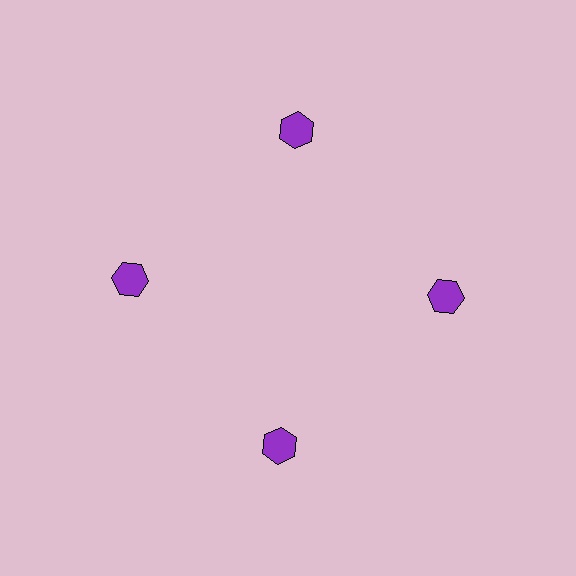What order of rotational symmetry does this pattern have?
This pattern has 4-fold rotational symmetry.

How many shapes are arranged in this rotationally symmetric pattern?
There are 4 shapes, arranged in 4 groups of 1.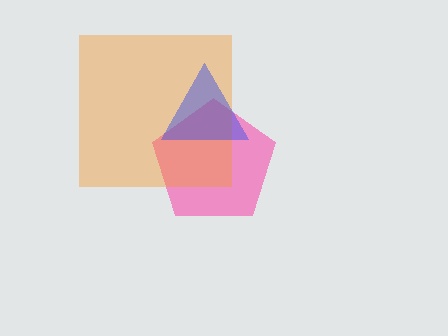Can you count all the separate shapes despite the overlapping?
Yes, there are 3 separate shapes.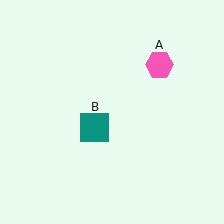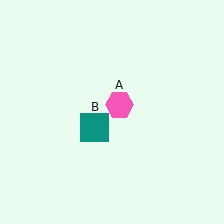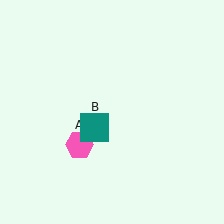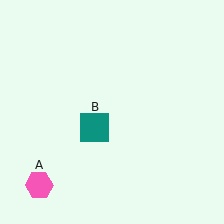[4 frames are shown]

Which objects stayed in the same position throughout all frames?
Teal square (object B) remained stationary.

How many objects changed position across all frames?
1 object changed position: pink hexagon (object A).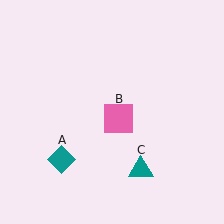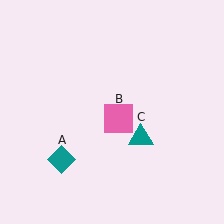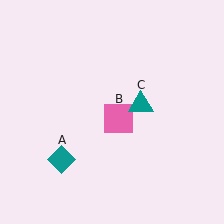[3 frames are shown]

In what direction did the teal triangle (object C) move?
The teal triangle (object C) moved up.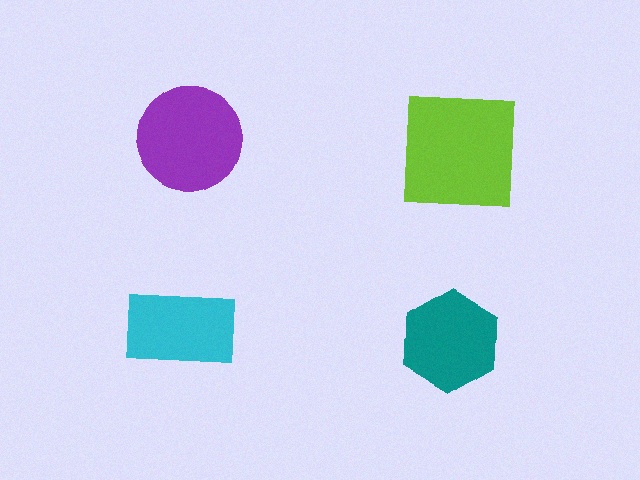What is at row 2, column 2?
A teal hexagon.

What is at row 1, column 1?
A purple circle.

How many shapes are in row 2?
2 shapes.